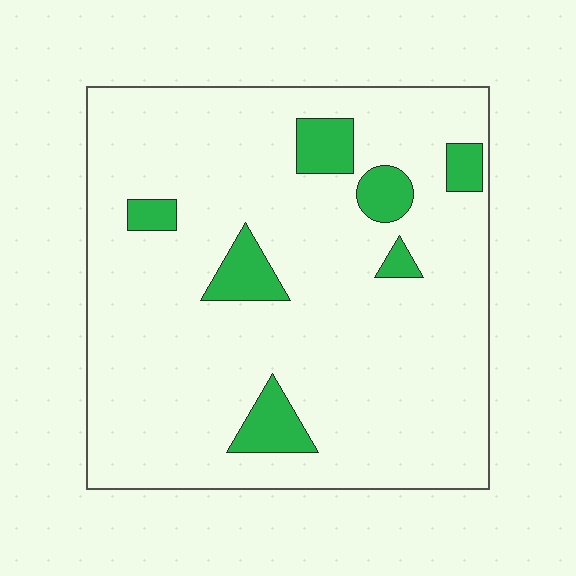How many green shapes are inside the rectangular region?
7.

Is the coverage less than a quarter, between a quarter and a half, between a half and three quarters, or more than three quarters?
Less than a quarter.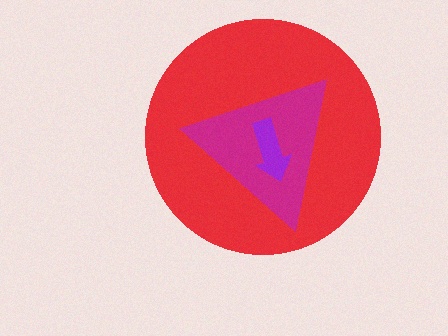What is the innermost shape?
The purple arrow.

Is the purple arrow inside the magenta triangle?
Yes.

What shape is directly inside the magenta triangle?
The purple arrow.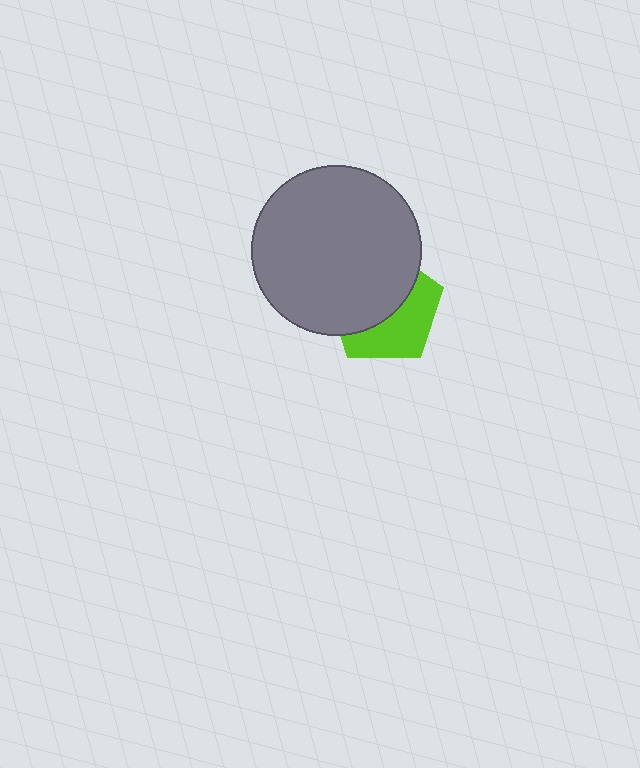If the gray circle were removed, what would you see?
You would see the complete lime pentagon.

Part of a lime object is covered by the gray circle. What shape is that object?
It is a pentagon.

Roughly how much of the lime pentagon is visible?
A small part of it is visible (roughly 45%).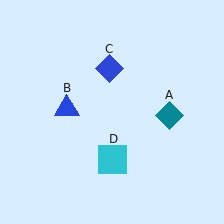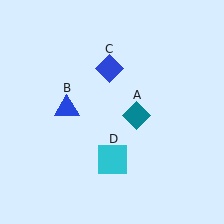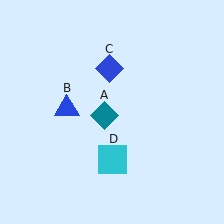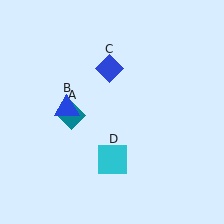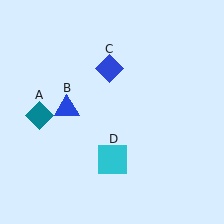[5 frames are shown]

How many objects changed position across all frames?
1 object changed position: teal diamond (object A).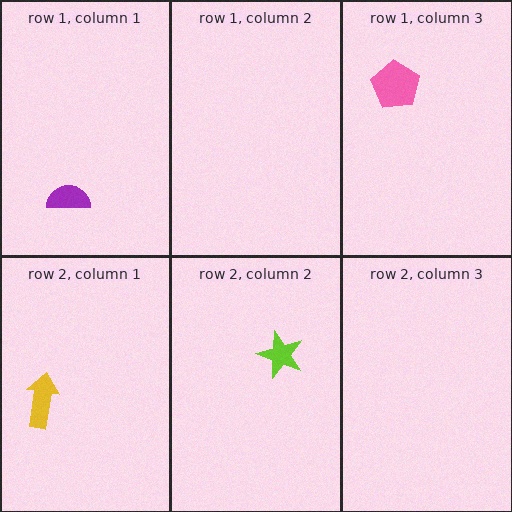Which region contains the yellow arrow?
The row 2, column 1 region.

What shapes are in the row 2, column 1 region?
The yellow arrow.